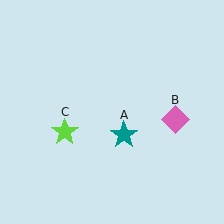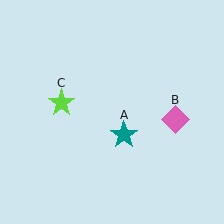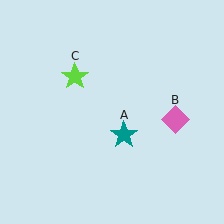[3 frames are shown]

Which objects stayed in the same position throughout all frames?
Teal star (object A) and pink diamond (object B) remained stationary.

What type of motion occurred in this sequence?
The lime star (object C) rotated clockwise around the center of the scene.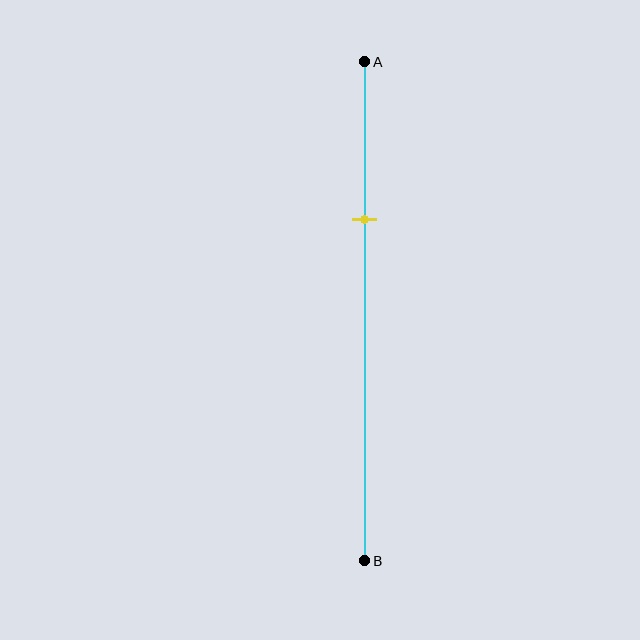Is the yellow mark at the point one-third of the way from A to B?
Yes, the mark is approximately at the one-third point.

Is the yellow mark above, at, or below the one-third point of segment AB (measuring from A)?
The yellow mark is approximately at the one-third point of segment AB.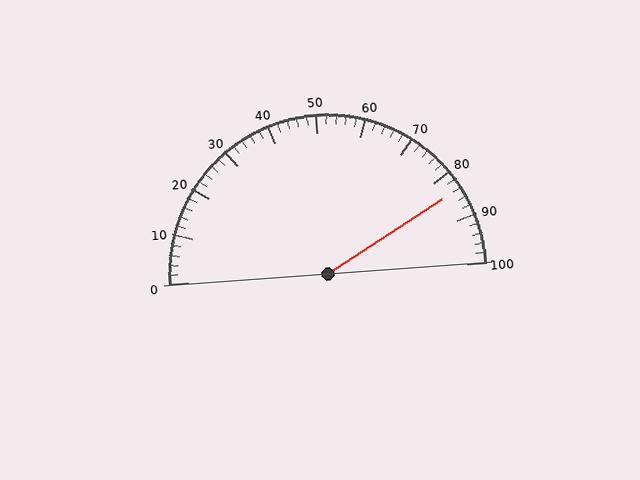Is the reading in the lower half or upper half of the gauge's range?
The reading is in the upper half of the range (0 to 100).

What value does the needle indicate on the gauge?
The needle indicates approximately 84.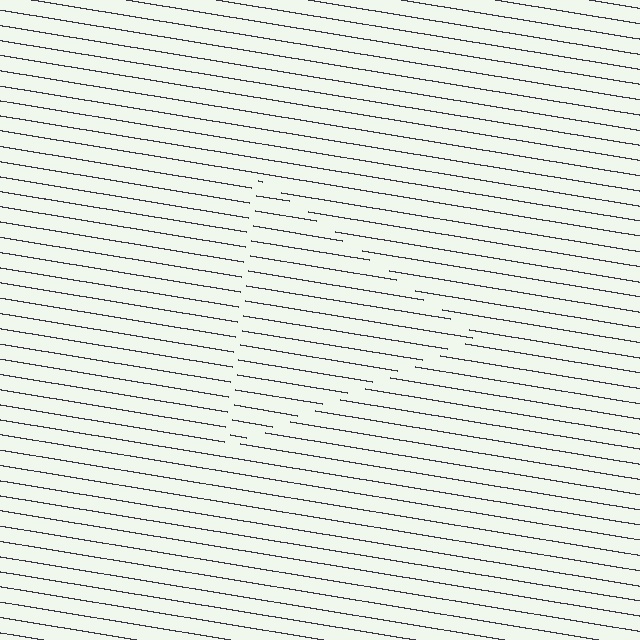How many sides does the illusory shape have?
3 sides — the line-ends trace a triangle.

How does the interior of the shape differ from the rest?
The interior of the shape contains the same grating, shifted by half a period — the contour is defined by the phase discontinuity where line-ends from the inner and outer gratings abut.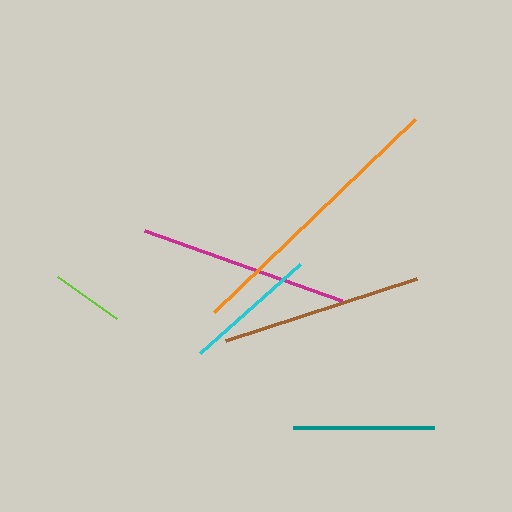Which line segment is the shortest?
The lime line is the shortest at approximately 72 pixels.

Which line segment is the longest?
The orange line is the longest at approximately 279 pixels.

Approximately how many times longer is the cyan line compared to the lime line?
The cyan line is approximately 1.9 times the length of the lime line.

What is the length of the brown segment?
The brown segment is approximately 201 pixels long.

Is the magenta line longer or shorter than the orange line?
The orange line is longer than the magenta line.